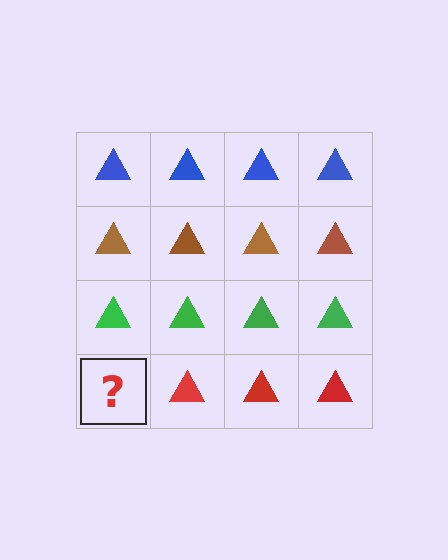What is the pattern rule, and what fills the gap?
The rule is that each row has a consistent color. The gap should be filled with a red triangle.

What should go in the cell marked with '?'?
The missing cell should contain a red triangle.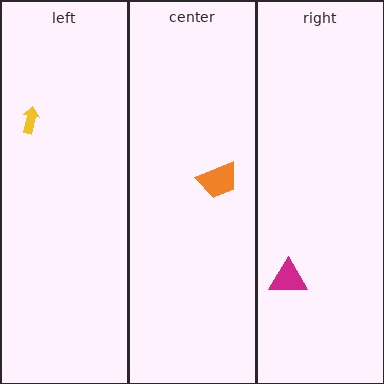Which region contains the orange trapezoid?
The center region.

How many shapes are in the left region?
1.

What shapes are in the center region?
The orange trapezoid.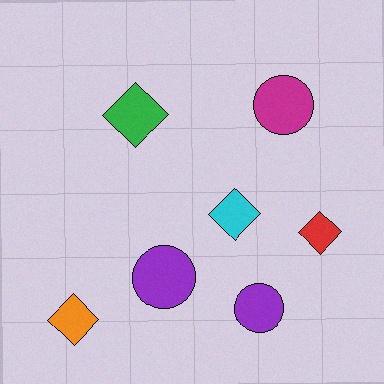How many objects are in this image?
There are 7 objects.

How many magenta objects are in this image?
There is 1 magenta object.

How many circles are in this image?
There are 3 circles.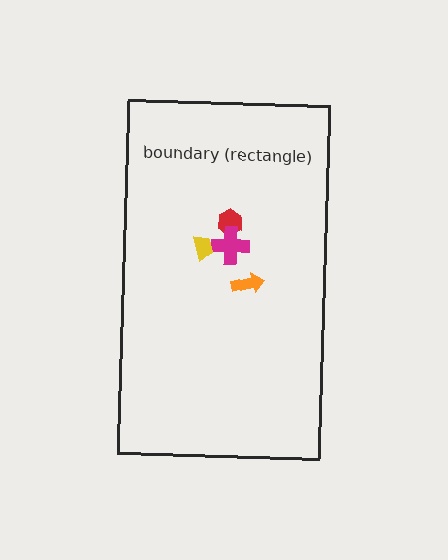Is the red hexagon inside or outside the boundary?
Inside.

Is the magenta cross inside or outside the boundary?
Inside.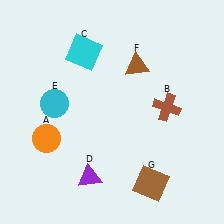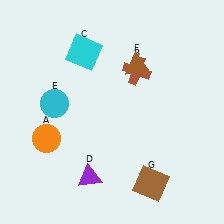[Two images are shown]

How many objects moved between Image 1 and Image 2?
1 object moved between the two images.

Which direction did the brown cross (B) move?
The brown cross (B) moved up.